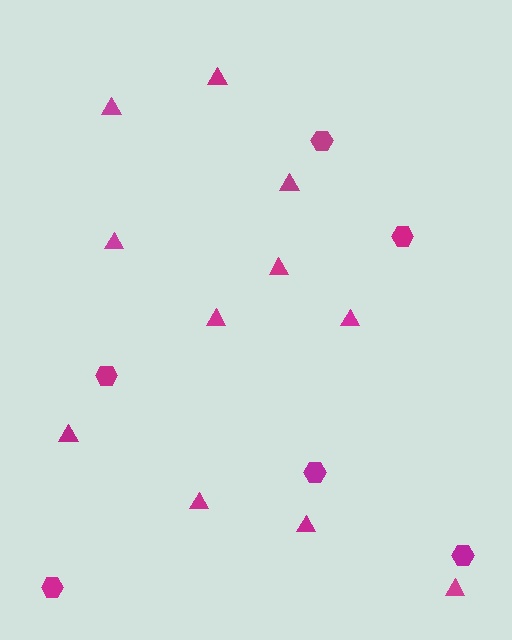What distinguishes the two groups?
There are 2 groups: one group of triangles (11) and one group of hexagons (6).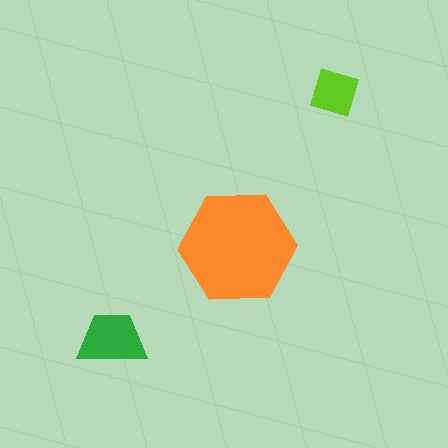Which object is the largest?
The orange hexagon.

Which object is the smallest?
The lime square.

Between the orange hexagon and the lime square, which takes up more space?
The orange hexagon.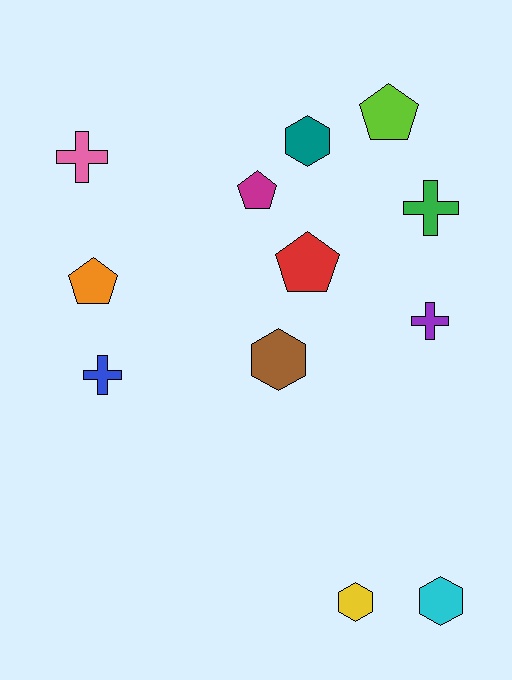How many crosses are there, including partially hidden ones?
There are 4 crosses.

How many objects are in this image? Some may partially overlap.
There are 12 objects.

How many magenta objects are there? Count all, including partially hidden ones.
There is 1 magenta object.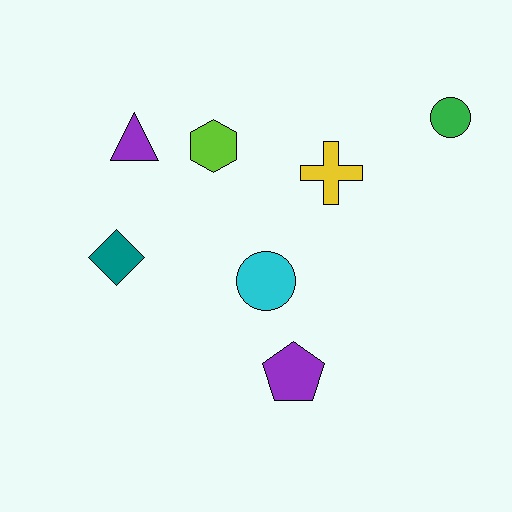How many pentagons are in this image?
There is 1 pentagon.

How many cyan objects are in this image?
There is 1 cyan object.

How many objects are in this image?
There are 7 objects.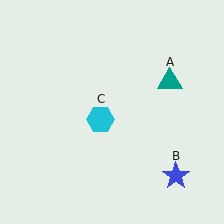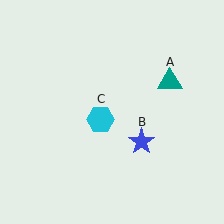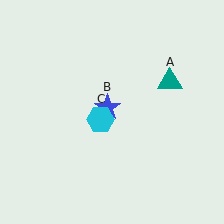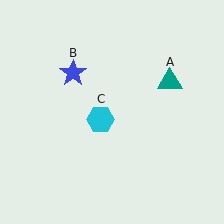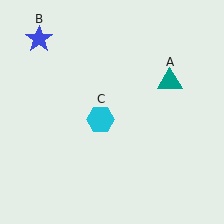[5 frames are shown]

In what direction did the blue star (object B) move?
The blue star (object B) moved up and to the left.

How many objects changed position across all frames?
1 object changed position: blue star (object B).